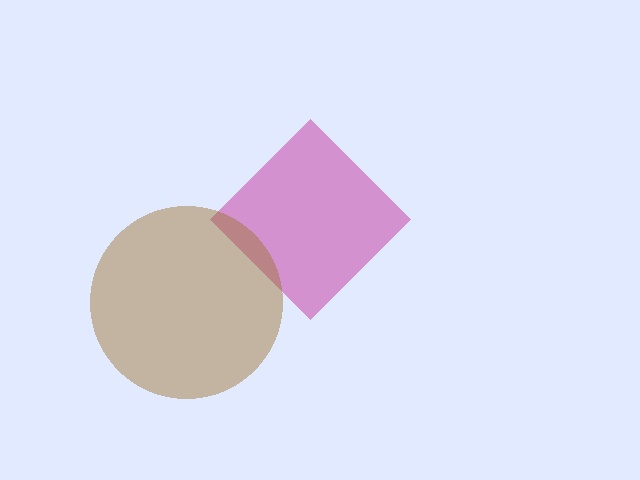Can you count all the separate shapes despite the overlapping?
Yes, there are 2 separate shapes.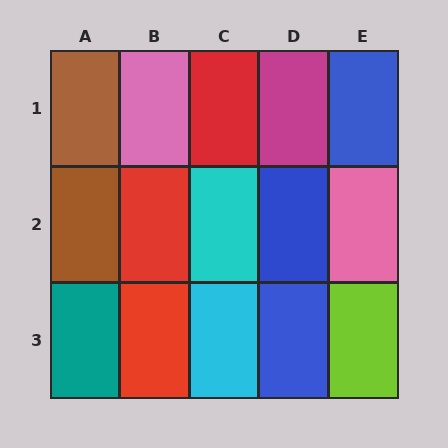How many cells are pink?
2 cells are pink.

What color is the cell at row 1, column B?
Pink.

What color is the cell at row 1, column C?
Red.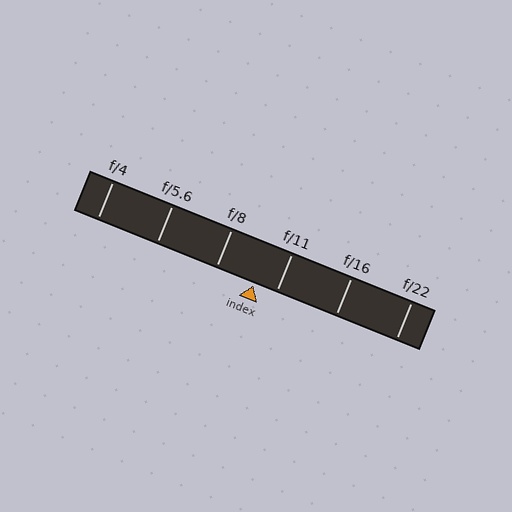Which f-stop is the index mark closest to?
The index mark is closest to f/11.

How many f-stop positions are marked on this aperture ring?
There are 6 f-stop positions marked.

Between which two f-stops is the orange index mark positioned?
The index mark is between f/8 and f/11.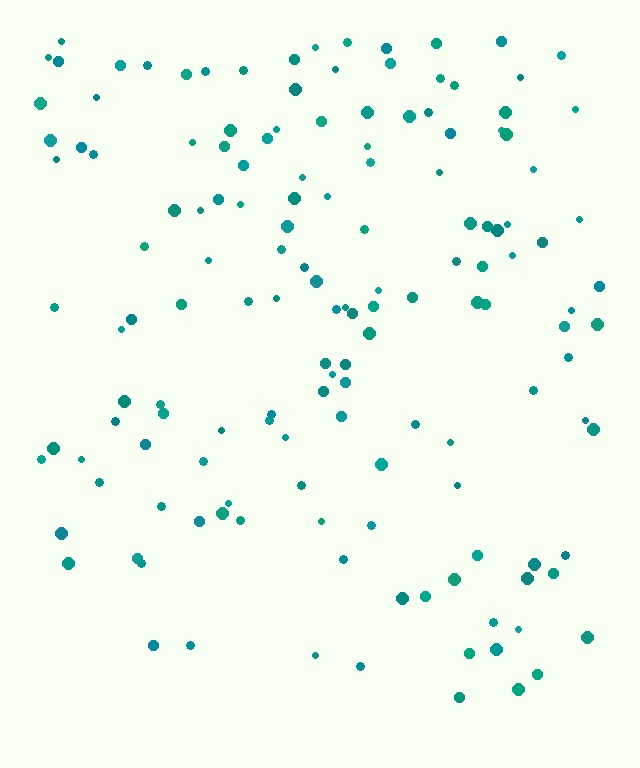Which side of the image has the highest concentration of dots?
The top.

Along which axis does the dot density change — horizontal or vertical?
Vertical.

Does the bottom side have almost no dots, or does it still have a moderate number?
Still a moderate number, just noticeably fewer than the top.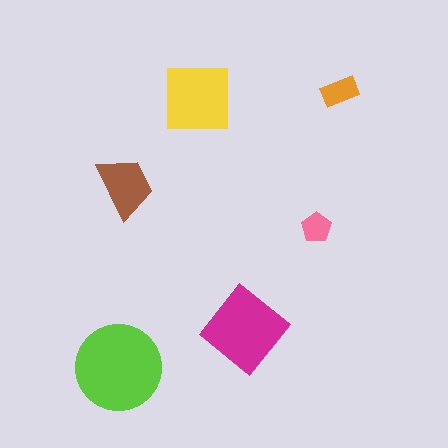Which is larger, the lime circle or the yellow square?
The lime circle.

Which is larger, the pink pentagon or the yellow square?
The yellow square.